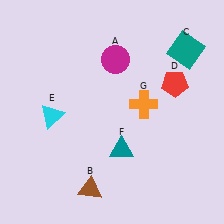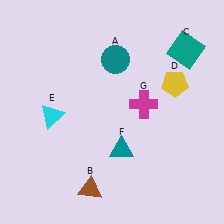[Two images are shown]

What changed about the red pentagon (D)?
In Image 1, D is red. In Image 2, it changed to yellow.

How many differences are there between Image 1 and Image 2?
There are 3 differences between the two images.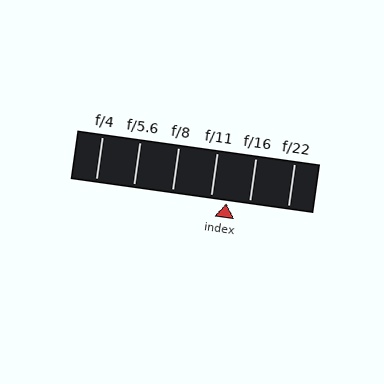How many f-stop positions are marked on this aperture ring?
There are 6 f-stop positions marked.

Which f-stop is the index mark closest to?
The index mark is closest to f/11.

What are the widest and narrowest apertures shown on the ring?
The widest aperture shown is f/4 and the narrowest is f/22.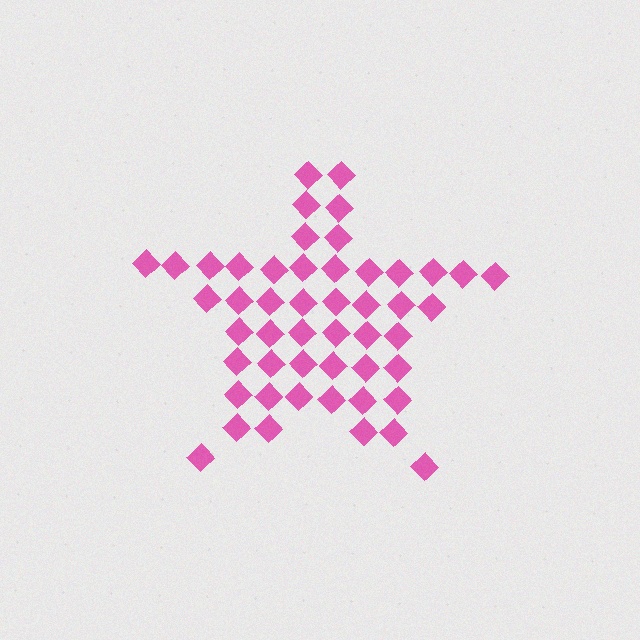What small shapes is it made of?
It is made of small diamonds.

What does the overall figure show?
The overall figure shows a star.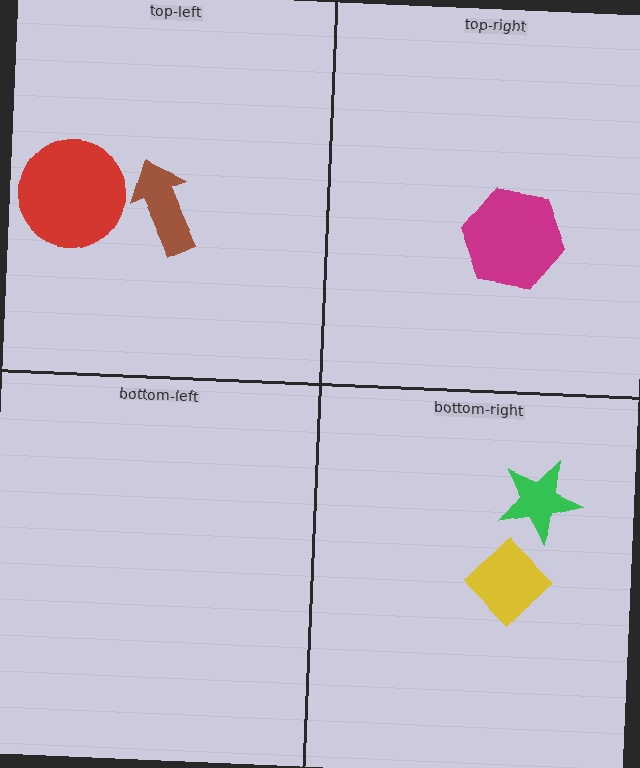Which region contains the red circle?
The top-left region.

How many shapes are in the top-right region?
1.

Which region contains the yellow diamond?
The bottom-right region.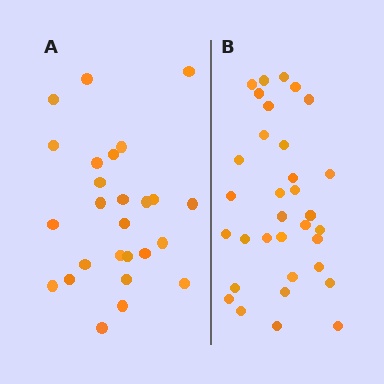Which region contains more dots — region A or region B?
Region B (the right region) has more dots.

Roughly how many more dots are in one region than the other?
Region B has roughly 8 or so more dots than region A.